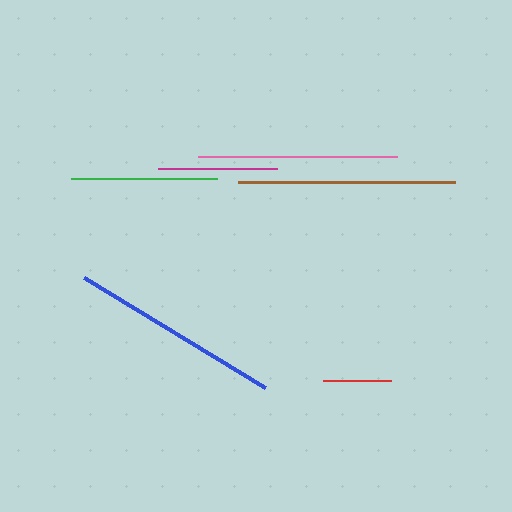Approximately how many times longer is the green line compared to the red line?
The green line is approximately 2.1 times the length of the red line.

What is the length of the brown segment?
The brown segment is approximately 217 pixels long.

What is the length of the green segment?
The green segment is approximately 146 pixels long.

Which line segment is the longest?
The brown line is the longest at approximately 217 pixels.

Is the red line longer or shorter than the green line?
The green line is longer than the red line.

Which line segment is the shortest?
The red line is the shortest at approximately 68 pixels.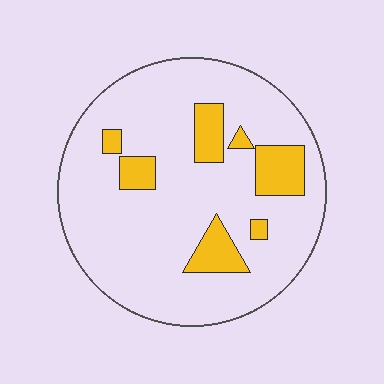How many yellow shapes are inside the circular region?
7.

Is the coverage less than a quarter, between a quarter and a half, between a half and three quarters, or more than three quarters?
Less than a quarter.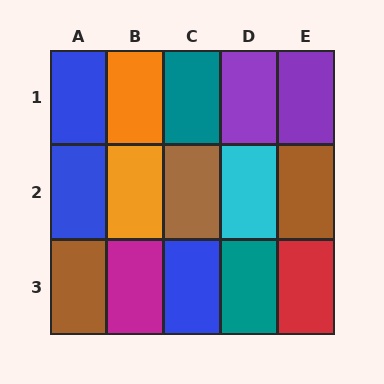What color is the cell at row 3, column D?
Teal.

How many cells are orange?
2 cells are orange.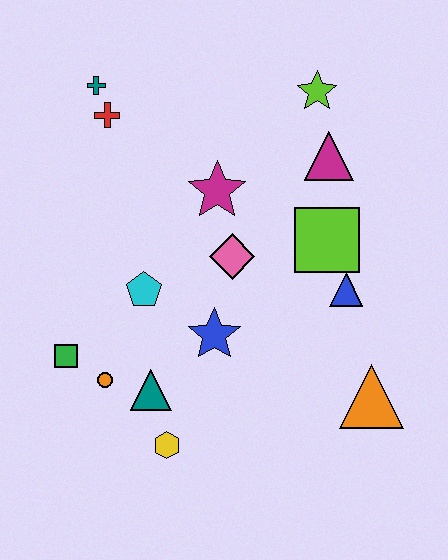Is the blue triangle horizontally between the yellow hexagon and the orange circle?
No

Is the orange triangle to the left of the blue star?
No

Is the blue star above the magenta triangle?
No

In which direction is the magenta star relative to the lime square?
The magenta star is to the left of the lime square.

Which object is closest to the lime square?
The blue triangle is closest to the lime square.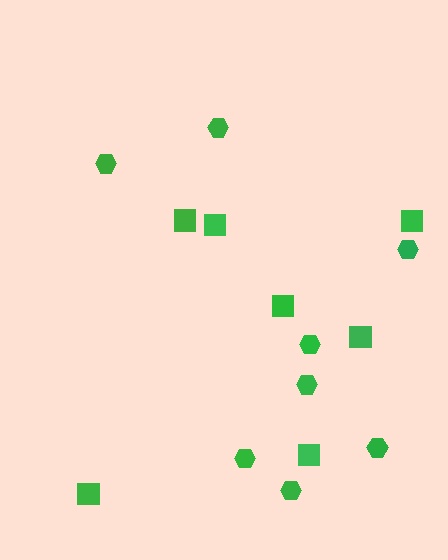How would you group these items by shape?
There are 2 groups: one group of squares (7) and one group of hexagons (8).